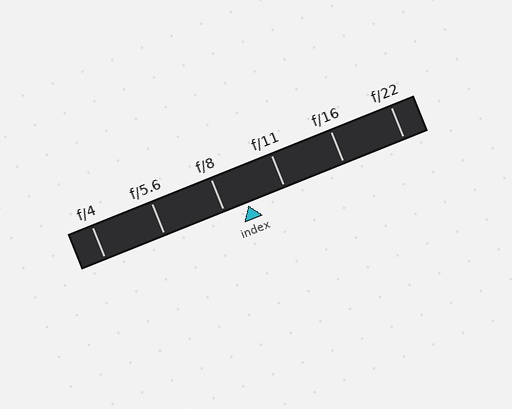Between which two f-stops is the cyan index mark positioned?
The index mark is between f/8 and f/11.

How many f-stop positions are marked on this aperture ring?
There are 6 f-stop positions marked.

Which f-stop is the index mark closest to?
The index mark is closest to f/8.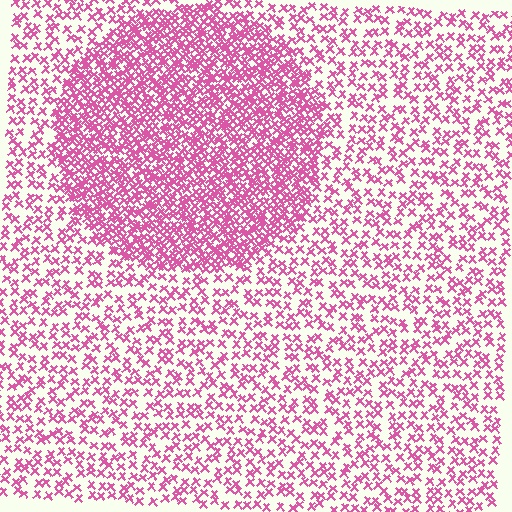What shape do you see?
I see a circle.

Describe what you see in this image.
The image contains small pink elements arranged at two different densities. A circle-shaped region is visible where the elements are more densely packed than the surrounding area.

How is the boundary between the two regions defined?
The boundary is defined by a change in element density (approximately 2.3x ratio). All elements are the same color, size, and shape.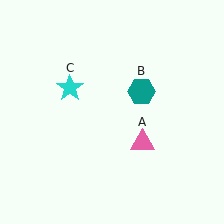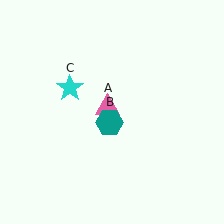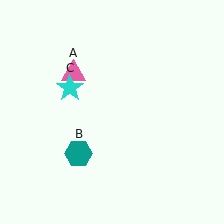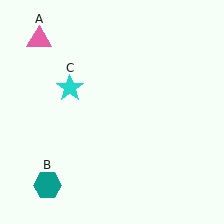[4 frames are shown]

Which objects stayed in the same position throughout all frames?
Cyan star (object C) remained stationary.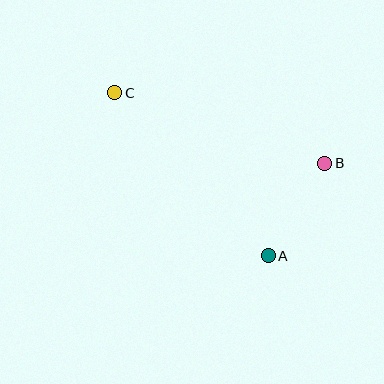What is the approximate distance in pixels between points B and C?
The distance between B and C is approximately 221 pixels.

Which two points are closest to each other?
Points A and B are closest to each other.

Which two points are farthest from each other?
Points A and C are farthest from each other.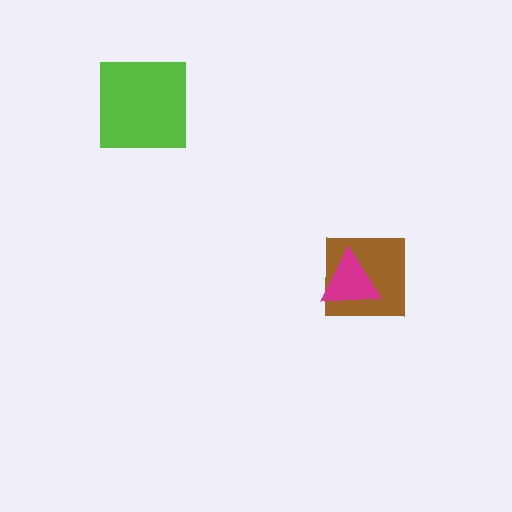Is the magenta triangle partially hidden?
No, no other shape covers it.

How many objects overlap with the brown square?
1 object overlaps with the brown square.